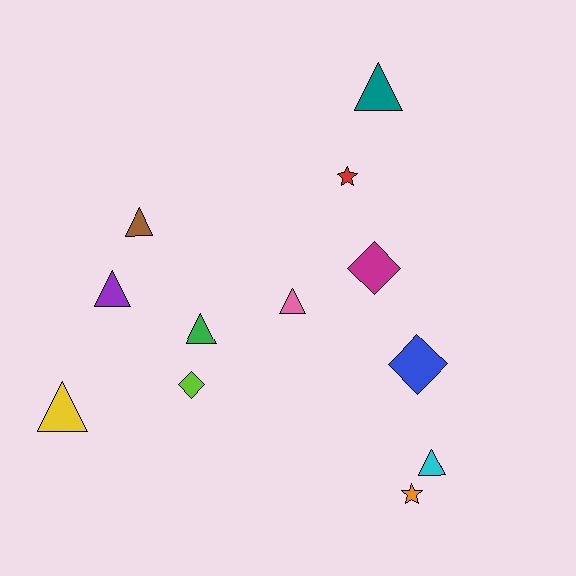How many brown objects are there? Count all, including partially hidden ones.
There is 1 brown object.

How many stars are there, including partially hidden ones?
There are 2 stars.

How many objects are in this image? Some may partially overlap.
There are 12 objects.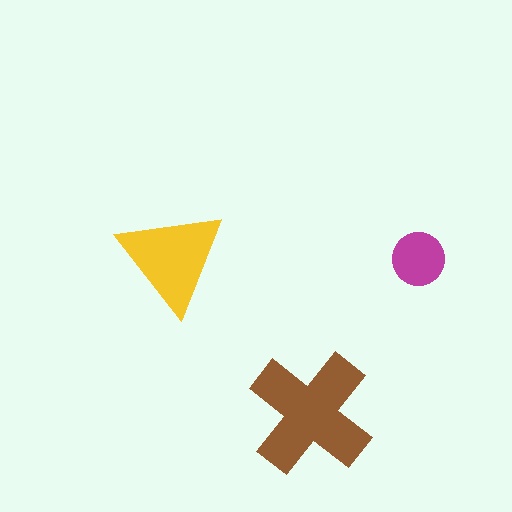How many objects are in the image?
There are 3 objects in the image.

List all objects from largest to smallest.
The brown cross, the yellow triangle, the magenta circle.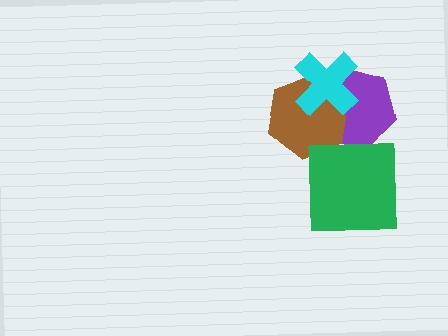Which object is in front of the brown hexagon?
The cyan cross is in front of the brown hexagon.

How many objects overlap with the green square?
0 objects overlap with the green square.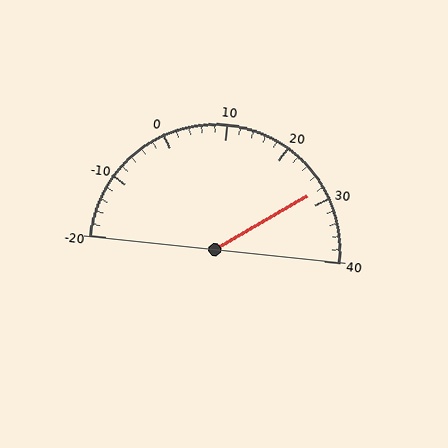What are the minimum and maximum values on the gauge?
The gauge ranges from -20 to 40.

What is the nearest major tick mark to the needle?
The nearest major tick mark is 30.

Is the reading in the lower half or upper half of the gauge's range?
The reading is in the upper half of the range (-20 to 40).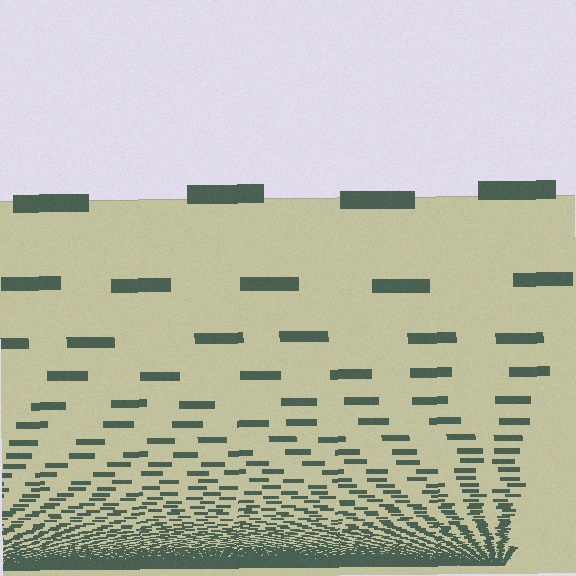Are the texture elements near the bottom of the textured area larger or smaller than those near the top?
Smaller. The gradient is inverted — elements near the bottom are smaller and denser.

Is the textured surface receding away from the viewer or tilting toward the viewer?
The surface appears to tilt toward the viewer. Texture elements get larger and sparser toward the top.